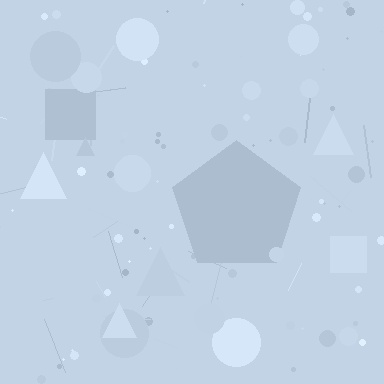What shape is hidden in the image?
A pentagon is hidden in the image.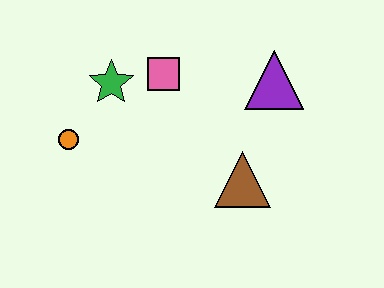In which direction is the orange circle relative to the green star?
The orange circle is below the green star.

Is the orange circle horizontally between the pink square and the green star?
No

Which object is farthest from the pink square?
The brown triangle is farthest from the pink square.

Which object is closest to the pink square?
The green star is closest to the pink square.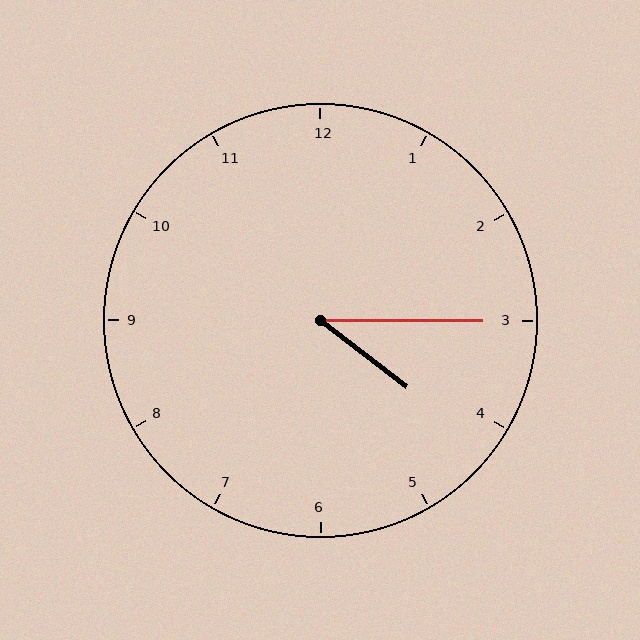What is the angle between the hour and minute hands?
Approximately 38 degrees.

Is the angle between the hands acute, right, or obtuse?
It is acute.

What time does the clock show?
4:15.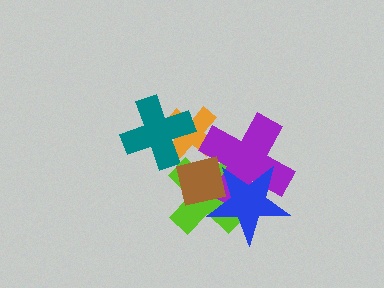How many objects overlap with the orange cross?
3 objects overlap with the orange cross.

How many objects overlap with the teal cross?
1 object overlaps with the teal cross.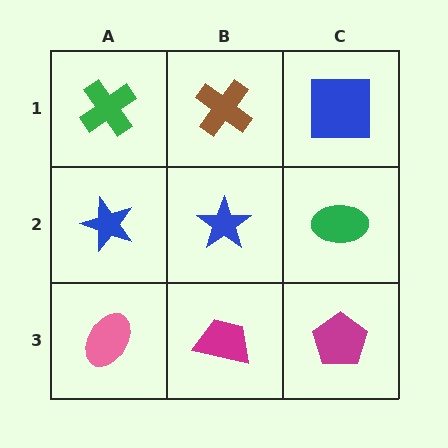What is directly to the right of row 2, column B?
A green ellipse.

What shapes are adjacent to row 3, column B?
A blue star (row 2, column B), a pink ellipse (row 3, column A), a magenta pentagon (row 3, column C).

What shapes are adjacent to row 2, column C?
A blue square (row 1, column C), a magenta pentagon (row 3, column C), a blue star (row 2, column B).